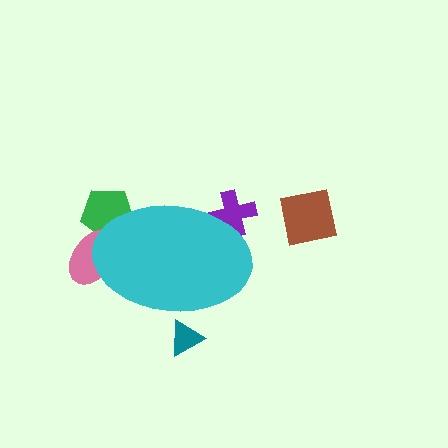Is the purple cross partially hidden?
Yes, the purple cross is partially hidden behind the cyan ellipse.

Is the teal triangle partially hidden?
Yes, the teal triangle is partially hidden behind the cyan ellipse.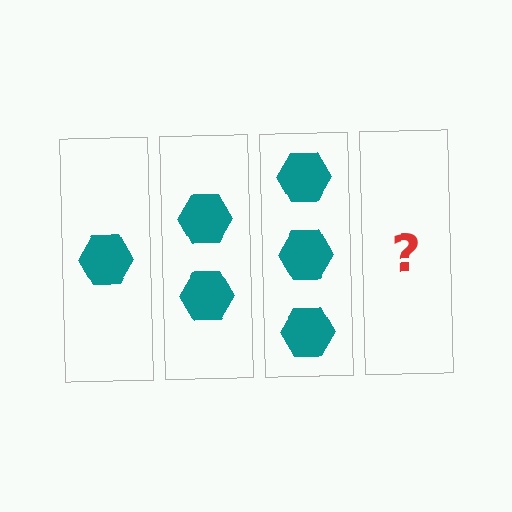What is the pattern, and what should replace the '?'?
The pattern is that each step adds one more hexagon. The '?' should be 4 hexagons.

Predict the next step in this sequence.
The next step is 4 hexagons.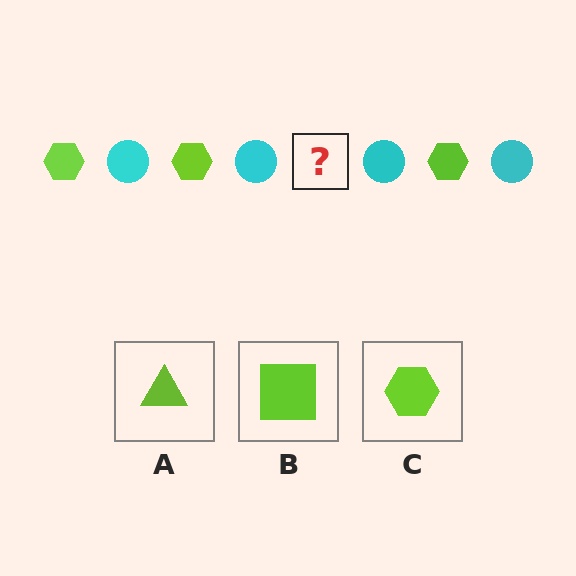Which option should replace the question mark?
Option C.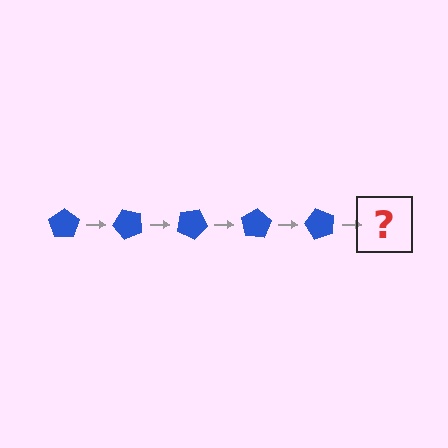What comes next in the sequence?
The next element should be a blue pentagon rotated 250 degrees.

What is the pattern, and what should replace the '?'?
The pattern is that the pentagon rotates 50 degrees each step. The '?' should be a blue pentagon rotated 250 degrees.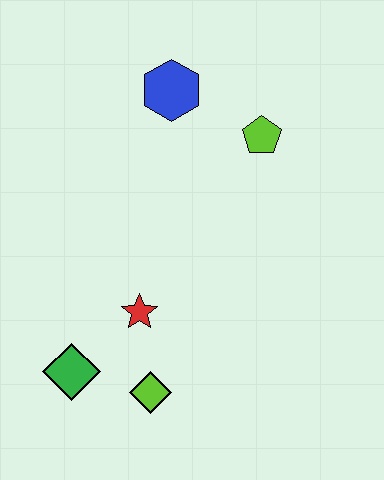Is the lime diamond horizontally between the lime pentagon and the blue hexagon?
No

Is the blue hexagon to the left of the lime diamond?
No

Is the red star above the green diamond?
Yes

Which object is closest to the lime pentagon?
The blue hexagon is closest to the lime pentagon.